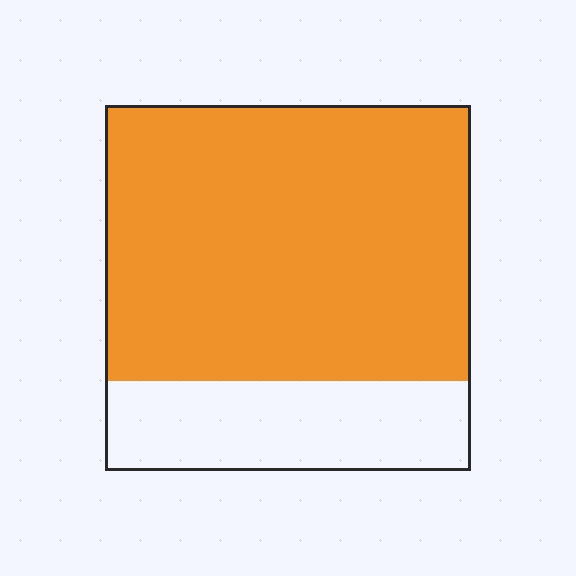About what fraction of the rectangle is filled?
About three quarters (3/4).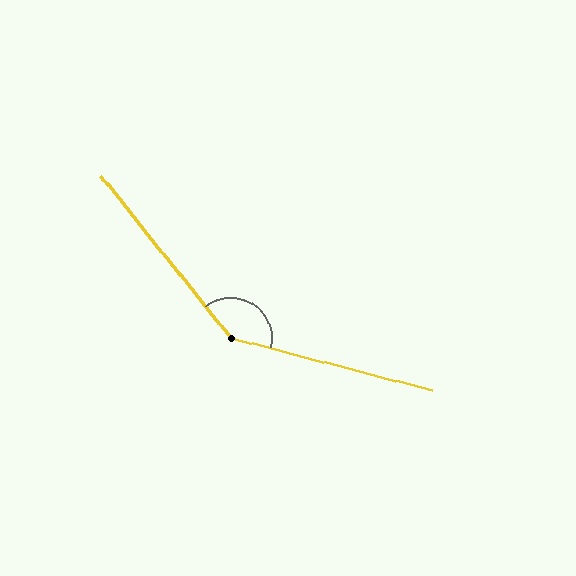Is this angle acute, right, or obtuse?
It is obtuse.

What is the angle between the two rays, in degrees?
Approximately 143 degrees.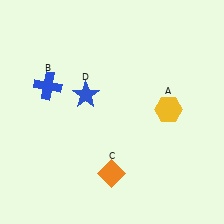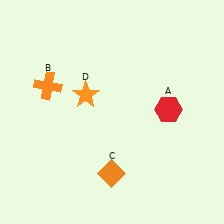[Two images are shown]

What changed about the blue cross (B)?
In Image 1, B is blue. In Image 2, it changed to orange.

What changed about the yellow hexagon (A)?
In Image 1, A is yellow. In Image 2, it changed to red.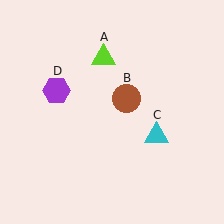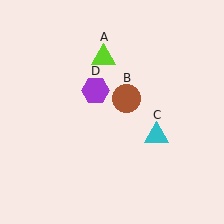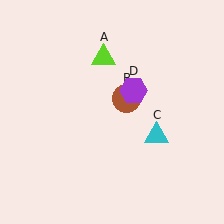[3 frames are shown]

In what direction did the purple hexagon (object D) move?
The purple hexagon (object D) moved right.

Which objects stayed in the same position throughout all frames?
Lime triangle (object A) and brown circle (object B) and cyan triangle (object C) remained stationary.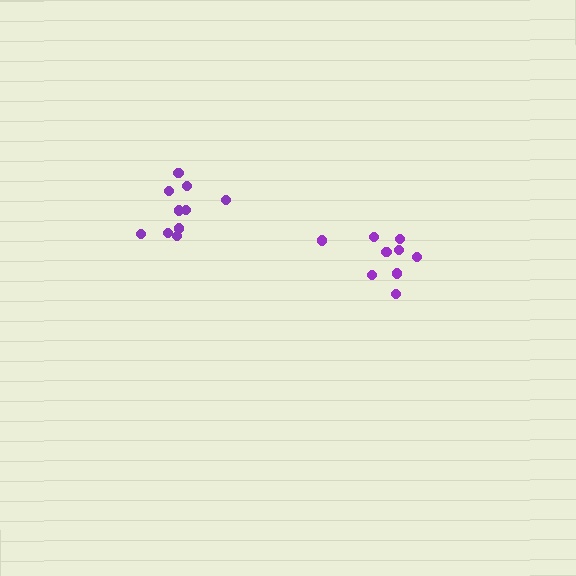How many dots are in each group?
Group 1: 9 dots, Group 2: 10 dots (19 total).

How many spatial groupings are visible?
There are 2 spatial groupings.